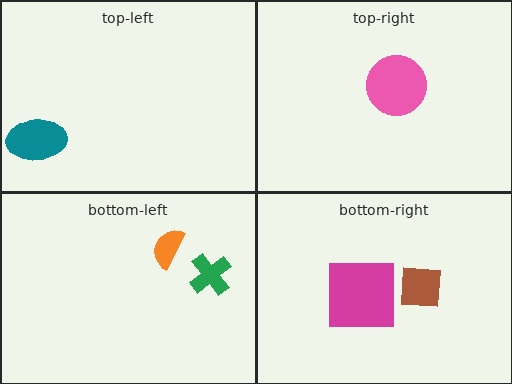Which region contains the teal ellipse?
The top-left region.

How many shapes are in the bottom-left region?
2.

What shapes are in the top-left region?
The teal ellipse.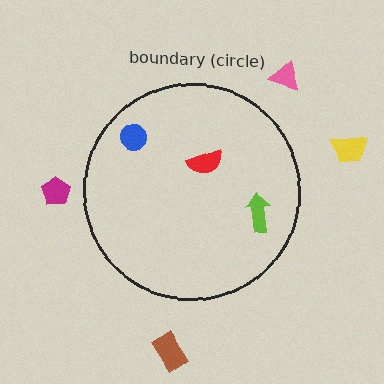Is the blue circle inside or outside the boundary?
Inside.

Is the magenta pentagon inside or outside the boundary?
Outside.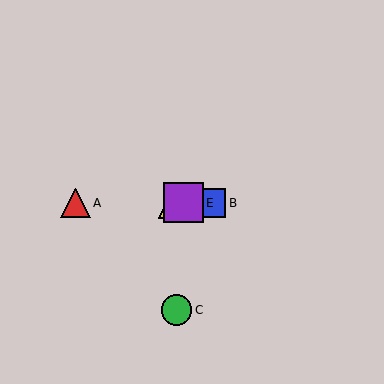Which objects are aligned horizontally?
Objects A, B, D, E are aligned horizontally.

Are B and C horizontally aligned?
No, B is at y≈203 and C is at y≈310.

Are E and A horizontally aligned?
Yes, both are at y≈203.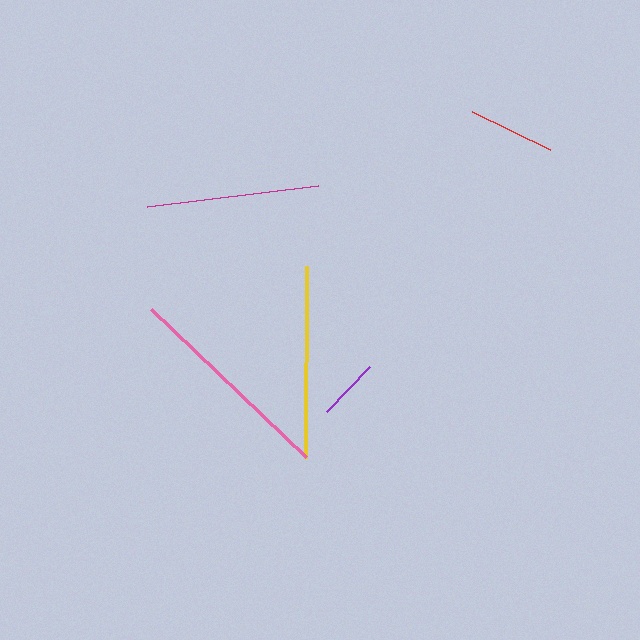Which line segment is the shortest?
The purple line is the shortest at approximately 62 pixels.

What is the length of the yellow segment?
The yellow segment is approximately 192 pixels long.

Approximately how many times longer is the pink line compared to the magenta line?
The pink line is approximately 1.2 times the length of the magenta line.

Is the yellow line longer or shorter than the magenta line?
The yellow line is longer than the magenta line.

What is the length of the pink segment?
The pink segment is approximately 214 pixels long.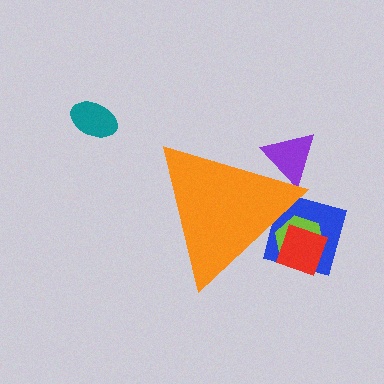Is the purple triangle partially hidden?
Yes, the purple triangle is partially hidden behind the orange triangle.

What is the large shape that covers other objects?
An orange triangle.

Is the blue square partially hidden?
Yes, the blue square is partially hidden behind the orange triangle.